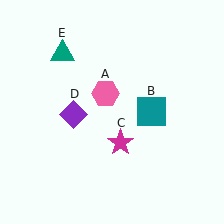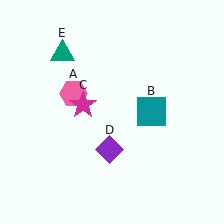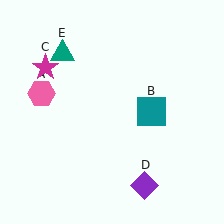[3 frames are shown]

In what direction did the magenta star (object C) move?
The magenta star (object C) moved up and to the left.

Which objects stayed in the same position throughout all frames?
Teal square (object B) and teal triangle (object E) remained stationary.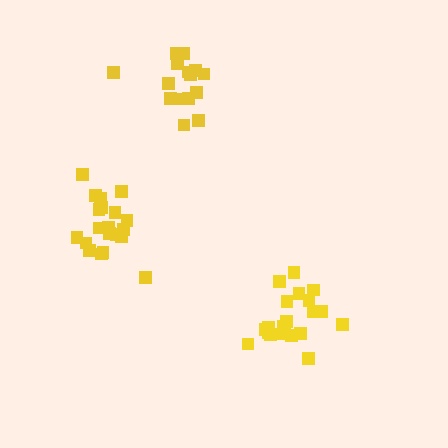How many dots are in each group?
Group 1: 20 dots, Group 2: 21 dots, Group 3: 15 dots (56 total).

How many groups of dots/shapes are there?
There are 3 groups.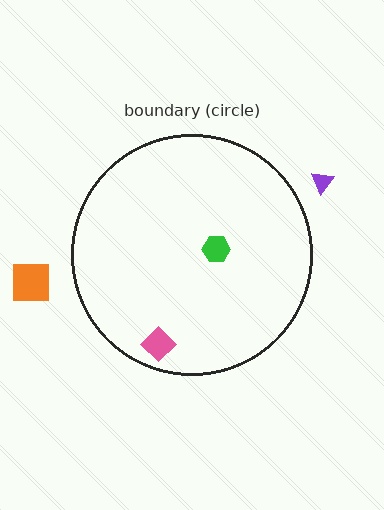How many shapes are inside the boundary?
2 inside, 2 outside.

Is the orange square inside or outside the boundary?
Outside.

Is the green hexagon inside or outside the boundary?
Inside.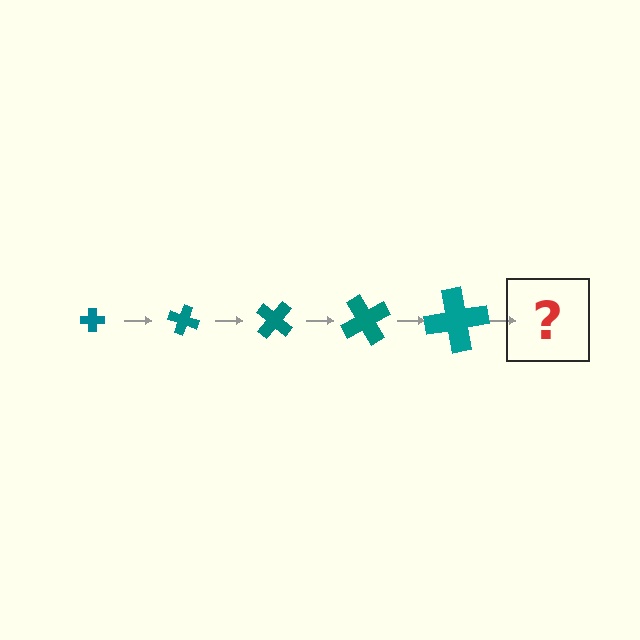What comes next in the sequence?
The next element should be a cross, larger than the previous one and rotated 100 degrees from the start.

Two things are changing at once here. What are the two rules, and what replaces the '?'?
The two rules are that the cross grows larger each step and it rotates 20 degrees each step. The '?' should be a cross, larger than the previous one and rotated 100 degrees from the start.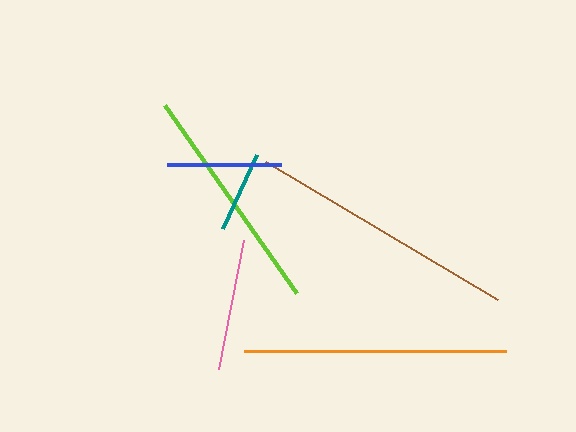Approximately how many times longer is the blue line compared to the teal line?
The blue line is approximately 1.4 times the length of the teal line.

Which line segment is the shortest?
The teal line is the shortest at approximately 82 pixels.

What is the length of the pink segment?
The pink segment is approximately 132 pixels long.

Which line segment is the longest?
The brown line is the longest at approximately 269 pixels.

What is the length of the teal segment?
The teal segment is approximately 82 pixels long.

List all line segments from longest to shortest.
From longest to shortest: brown, orange, lime, pink, blue, teal.